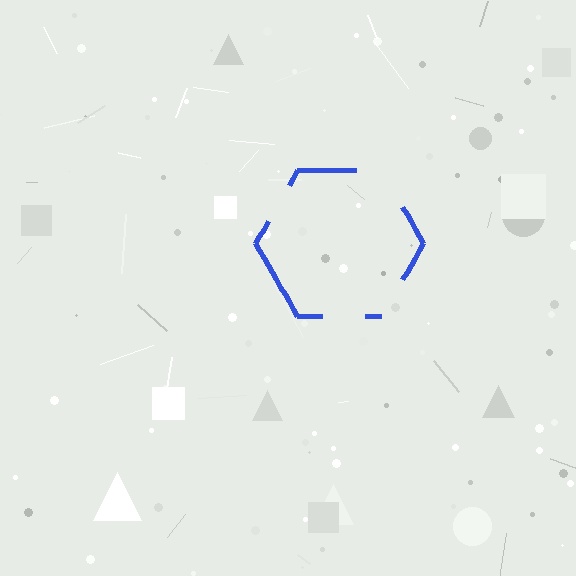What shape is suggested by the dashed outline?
The dashed outline suggests a hexagon.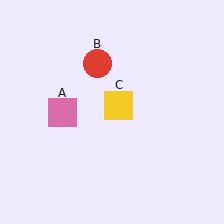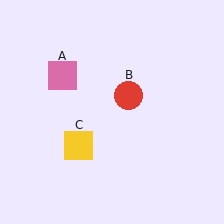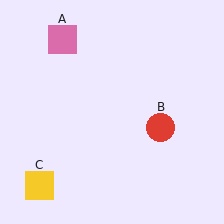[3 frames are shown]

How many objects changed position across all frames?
3 objects changed position: pink square (object A), red circle (object B), yellow square (object C).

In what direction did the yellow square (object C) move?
The yellow square (object C) moved down and to the left.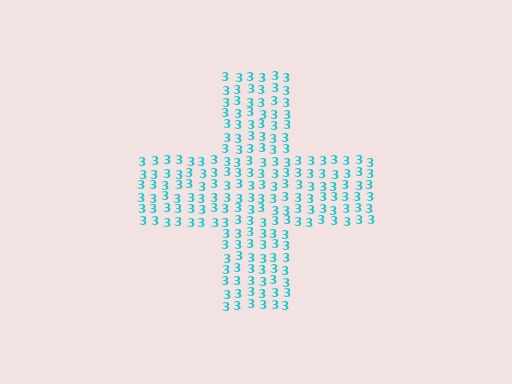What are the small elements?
The small elements are digit 3's.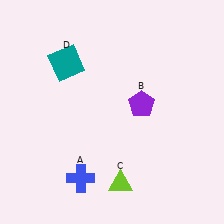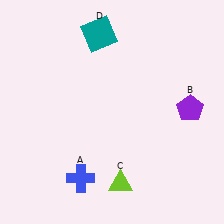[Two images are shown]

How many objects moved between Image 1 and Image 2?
2 objects moved between the two images.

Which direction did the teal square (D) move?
The teal square (D) moved right.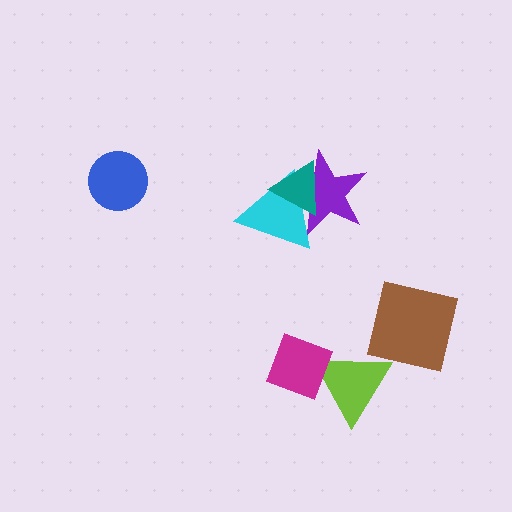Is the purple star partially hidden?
Yes, it is partially covered by another shape.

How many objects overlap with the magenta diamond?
1 object overlaps with the magenta diamond.